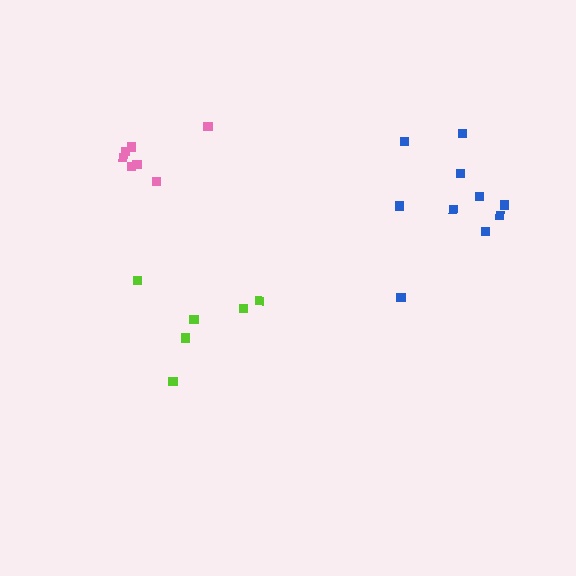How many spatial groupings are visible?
There are 3 spatial groupings.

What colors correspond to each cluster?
The clusters are colored: pink, blue, lime.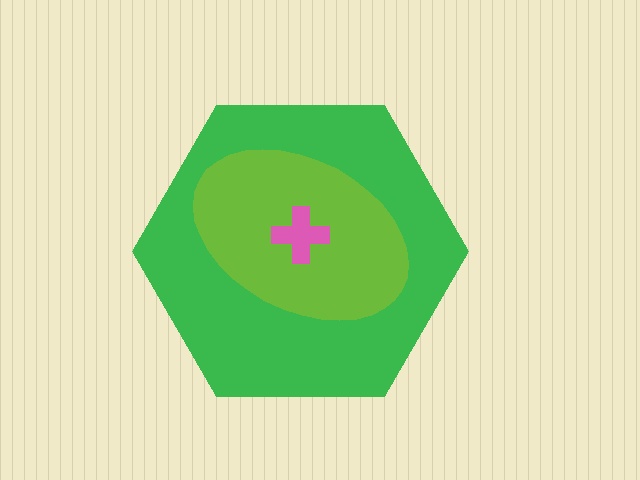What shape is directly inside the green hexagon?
The lime ellipse.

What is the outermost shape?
The green hexagon.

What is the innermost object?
The pink cross.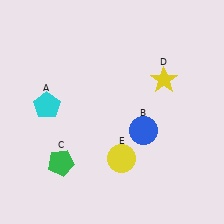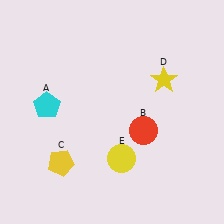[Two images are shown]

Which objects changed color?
B changed from blue to red. C changed from green to yellow.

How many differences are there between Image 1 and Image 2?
There are 2 differences between the two images.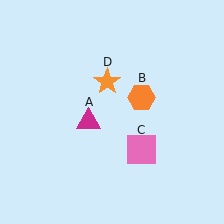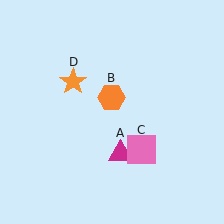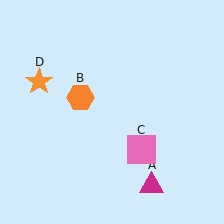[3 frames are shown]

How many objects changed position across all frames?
3 objects changed position: magenta triangle (object A), orange hexagon (object B), orange star (object D).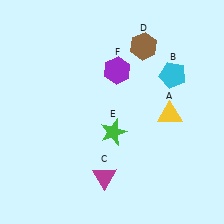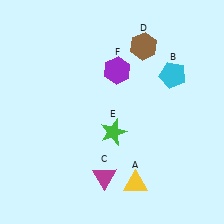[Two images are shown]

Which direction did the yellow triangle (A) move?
The yellow triangle (A) moved down.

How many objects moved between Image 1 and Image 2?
1 object moved between the two images.